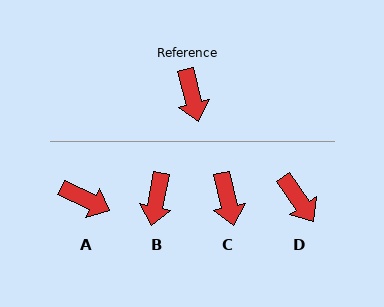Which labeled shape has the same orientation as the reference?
C.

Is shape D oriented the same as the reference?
No, it is off by about 21 degrees.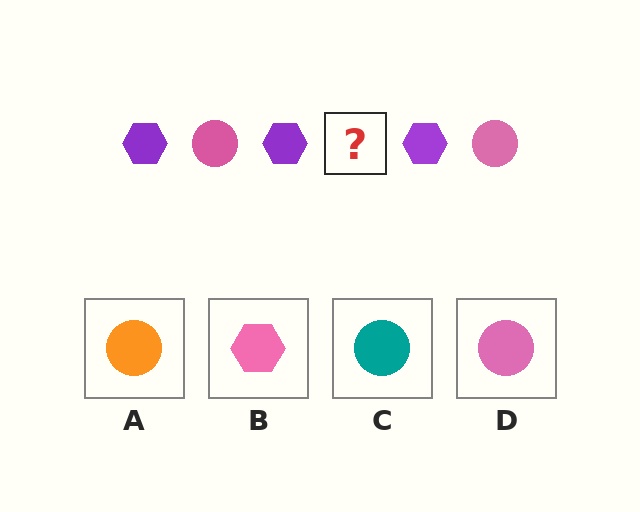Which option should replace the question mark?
Option D.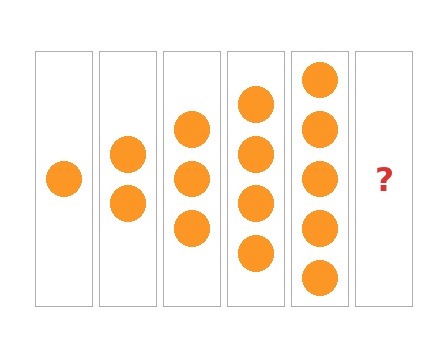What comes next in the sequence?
The next element should be 6 circles.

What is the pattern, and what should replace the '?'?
The pattern is that each step adds one more circle. The '?' should be 6 circles.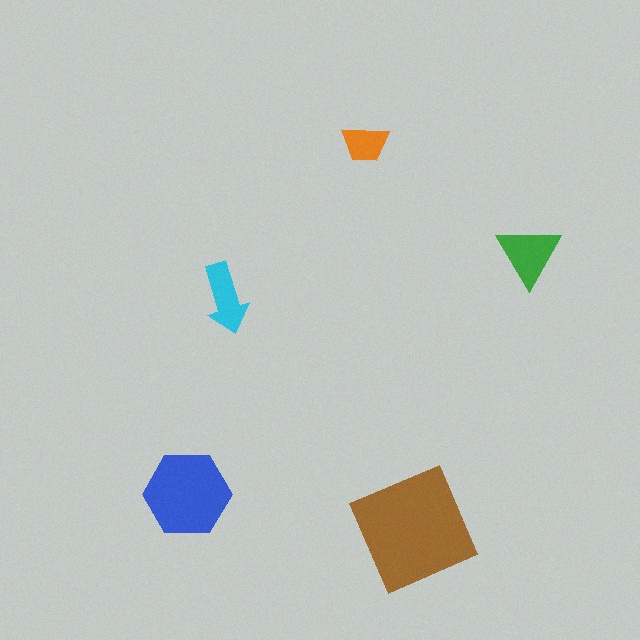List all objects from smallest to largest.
The orange trapezoid, the cyan arrow, the green triangle, the blue hexagon, the brown square.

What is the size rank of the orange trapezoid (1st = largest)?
5th.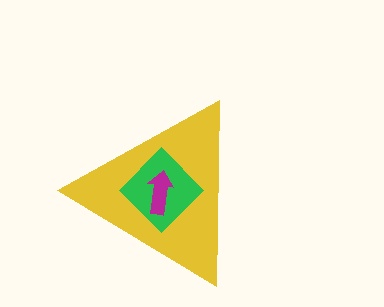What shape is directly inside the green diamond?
The magenta arrow.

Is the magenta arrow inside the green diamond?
Yes.